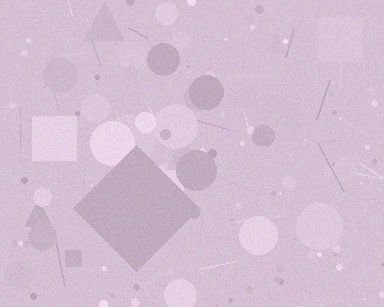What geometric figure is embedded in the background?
A diamond is embedded in the background.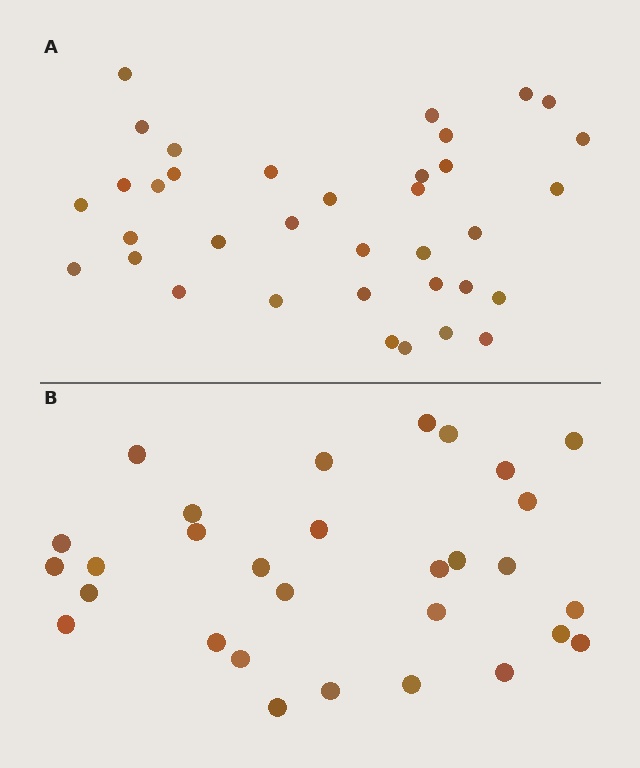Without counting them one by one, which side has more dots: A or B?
Region A (the top region) has more dots.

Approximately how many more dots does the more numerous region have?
Region A has about 6 more dots than region B.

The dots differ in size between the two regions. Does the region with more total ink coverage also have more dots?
No. Region B has more total ink coverage because its dots are larger, but region A actually contains more individual dots. Total area can be misleading — the number of items is what matters here.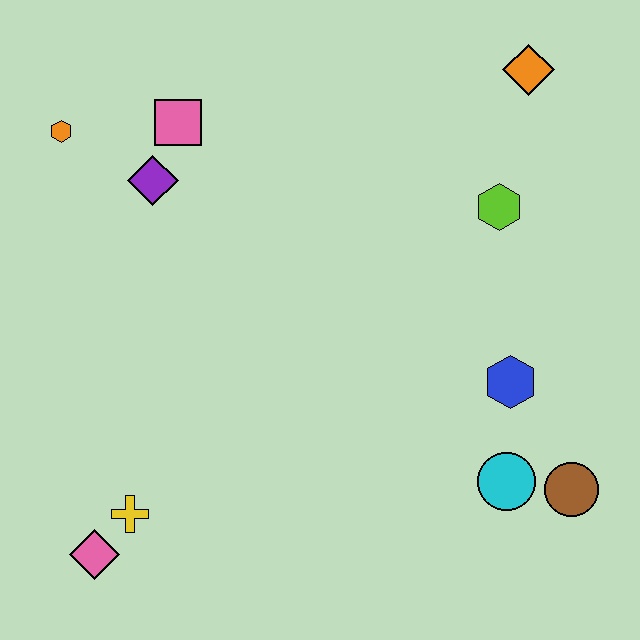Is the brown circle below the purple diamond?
Yes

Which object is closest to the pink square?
The purple diamond is closest to the pink square.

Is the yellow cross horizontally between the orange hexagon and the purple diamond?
Yes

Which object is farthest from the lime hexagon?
The pink diamond is farthest from the lime hexagon.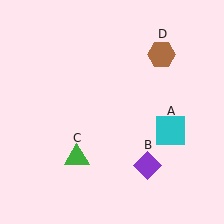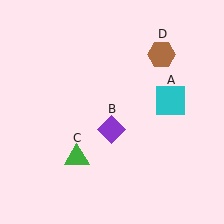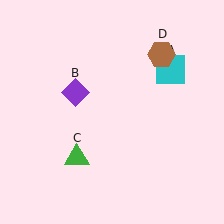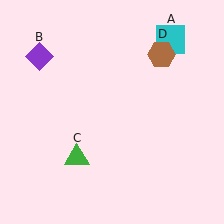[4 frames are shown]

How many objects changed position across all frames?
2 objects changed position: cyan square (object A), purple diamond (object B).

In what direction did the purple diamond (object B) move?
The purple diamond (object B) moved up and to the left.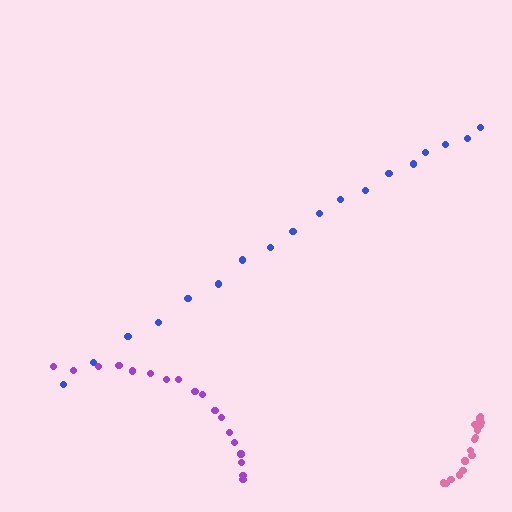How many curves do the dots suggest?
There are 3 distinct paths.